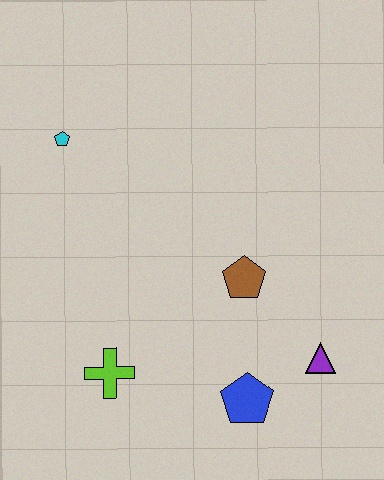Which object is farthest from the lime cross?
The cyan pentagon is farthest from the lime cross.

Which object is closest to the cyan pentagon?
The brown pentagon is closest to the cyan pentagon.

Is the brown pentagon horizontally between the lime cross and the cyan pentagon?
No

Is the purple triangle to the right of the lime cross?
Yes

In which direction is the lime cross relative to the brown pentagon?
The lime cross is to the left of the brown pentagon.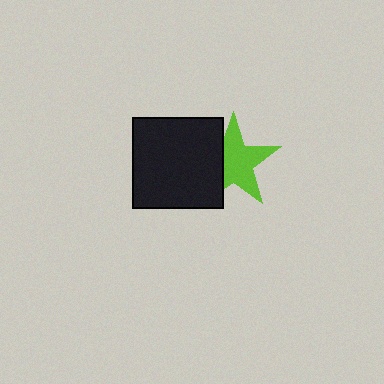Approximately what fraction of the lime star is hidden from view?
Roughly 32% of the lime star is hidden behind the black square.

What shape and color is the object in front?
The object in front is a black square.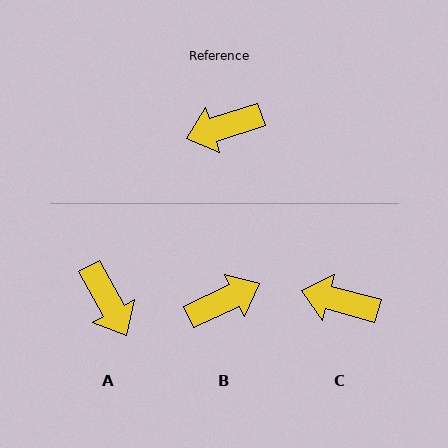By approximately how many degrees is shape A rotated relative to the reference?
Approximately 101 degrees counter-clockwise.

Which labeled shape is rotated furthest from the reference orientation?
B, about 173 degrees away.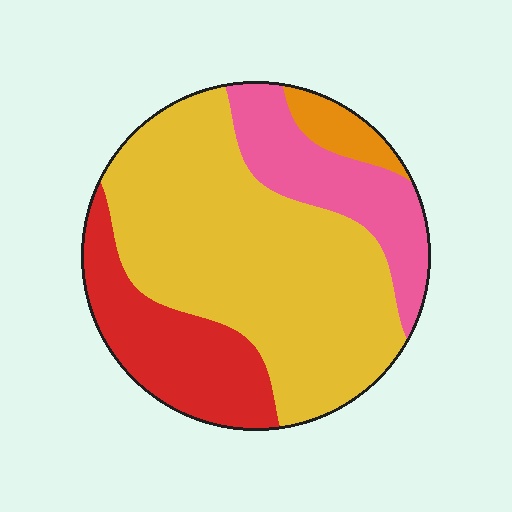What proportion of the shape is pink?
Pink takes up about one sixth (1/6) of the shape.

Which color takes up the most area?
Yellow, at roughly 55%.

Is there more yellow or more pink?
Yellow.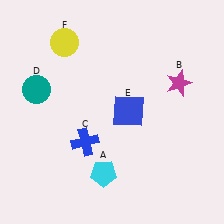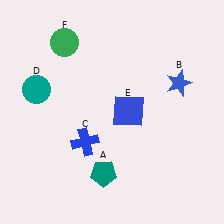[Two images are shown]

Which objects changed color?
A changed from cyan to teal. B changed from magenta to blue. F changed from yellow to green.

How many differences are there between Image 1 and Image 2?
There are 3 differences between the two images.